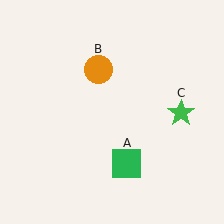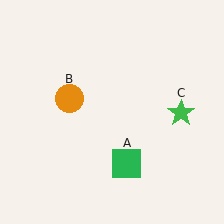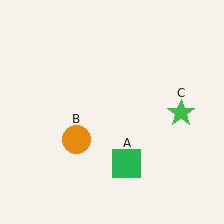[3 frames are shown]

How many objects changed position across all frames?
1 object changed position: orange circle (object B).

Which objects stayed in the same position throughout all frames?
Green square (object A) and green star (object C) remained stationary.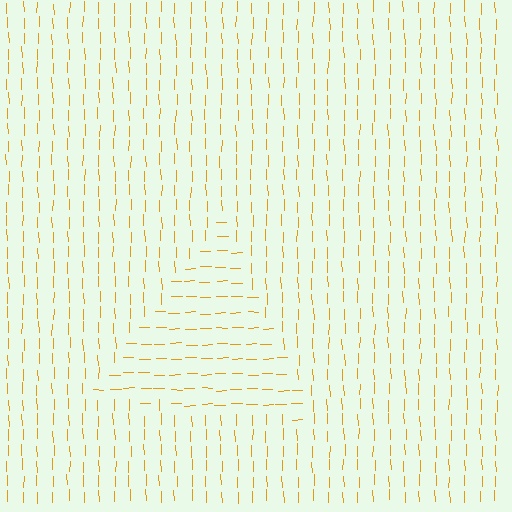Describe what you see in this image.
The image is filled with small orange line segments. A triangle region in the image has lines oriented differently from the surrounding lines, creating a visible texture boundary.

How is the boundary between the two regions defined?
The boundary is defined purely by a change in line orientation (approximately 90 degrees difference). All lines are the same color and thickness.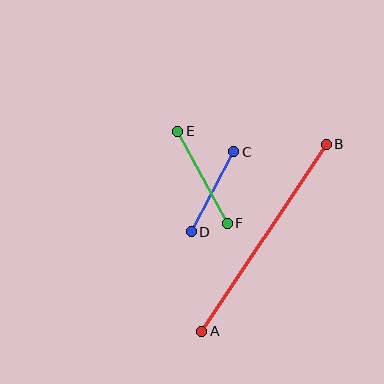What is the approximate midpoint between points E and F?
The midpoint is at approximately (202, 177) pixels.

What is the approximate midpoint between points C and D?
The midpoint is at approximately (212, 192) pixels.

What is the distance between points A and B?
The distance is approximately 225 pixels.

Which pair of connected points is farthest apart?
Points A and B are farthest apart.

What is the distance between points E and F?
The distance is approximately 105 pixels.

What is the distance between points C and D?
The distance is approximately 91 pixels.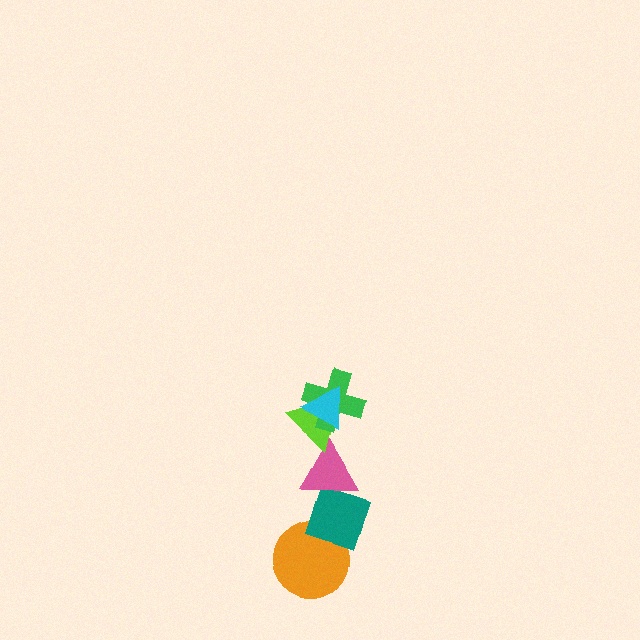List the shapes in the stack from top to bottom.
From top to bottom: the cyan triangle, the green cross, the lime triangle, the pink triangle, the teal diamond, the orange circle.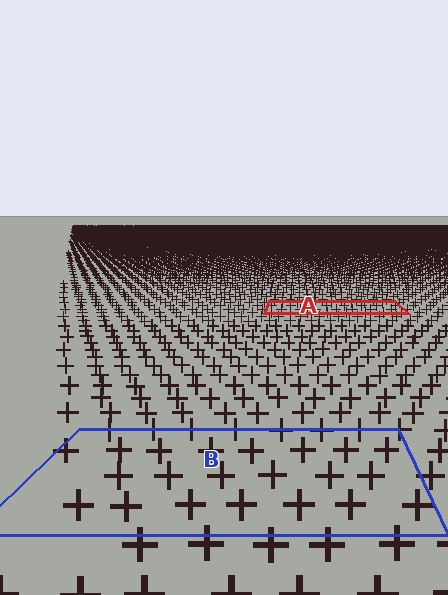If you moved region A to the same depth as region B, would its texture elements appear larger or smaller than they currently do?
They would appear larger. At a closer depth, the same texture elements are projected at a bigger on-screen size.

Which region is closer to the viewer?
Region B is closer. The texture elements there are larger and more spread out.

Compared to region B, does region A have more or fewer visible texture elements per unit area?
Region A has more texture elements per unit area — they are packed more densely because it is farther away.